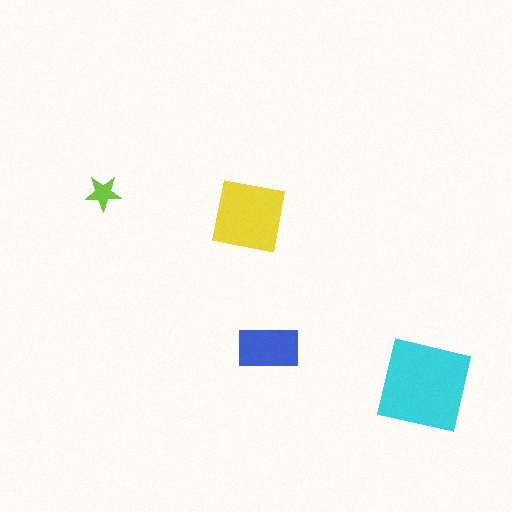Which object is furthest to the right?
The cyan square is rightmost.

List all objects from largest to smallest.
The cyan square, the yellow square, the blue rectangle, the lime star.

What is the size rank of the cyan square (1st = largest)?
1st.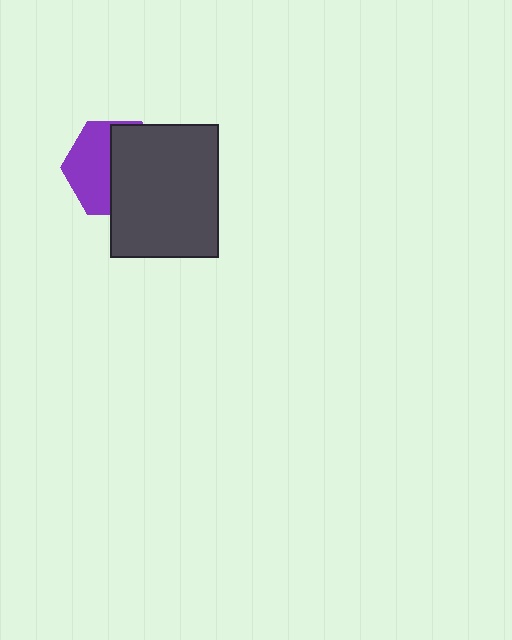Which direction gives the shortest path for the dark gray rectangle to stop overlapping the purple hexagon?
Moving right gives the shortest separation.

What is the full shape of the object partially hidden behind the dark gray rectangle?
The partially hidden object is a purple hexagon.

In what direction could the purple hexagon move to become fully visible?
The purple hexagon could move left. That would shift it out from behind the dark gray rectangle entirely.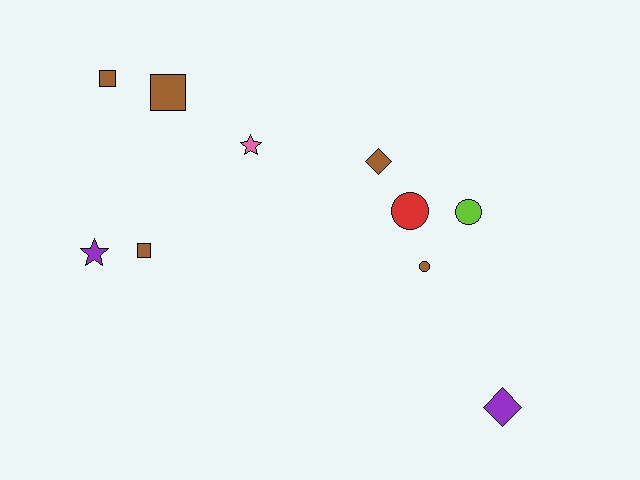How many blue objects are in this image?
There are no blue objects.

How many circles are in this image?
There are 3 circles.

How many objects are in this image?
There are 10 objects.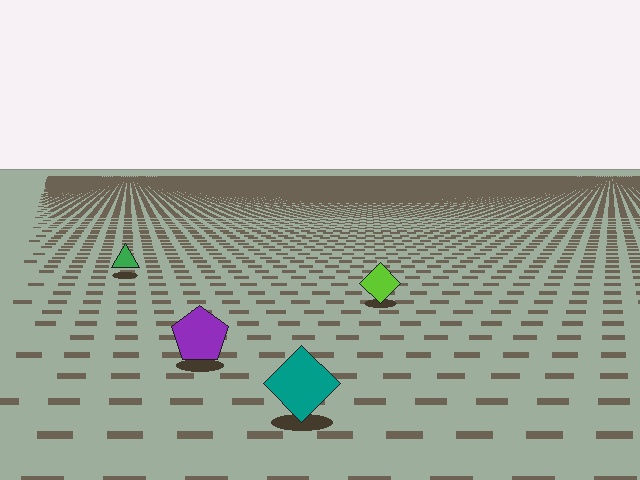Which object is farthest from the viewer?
The green triangle is farthest from the viewer. It appears smaller and the ground texture around it is denser.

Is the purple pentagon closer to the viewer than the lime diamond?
Yes. The purple pentagon is closer — you can tell from the texture gradient: the ground texture is coarser near it.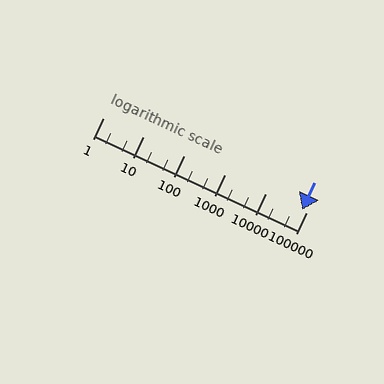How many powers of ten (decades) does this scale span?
The scale spans 5 decades, from 1 to 100000.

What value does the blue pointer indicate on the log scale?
The pointer indicates approximately 81000.